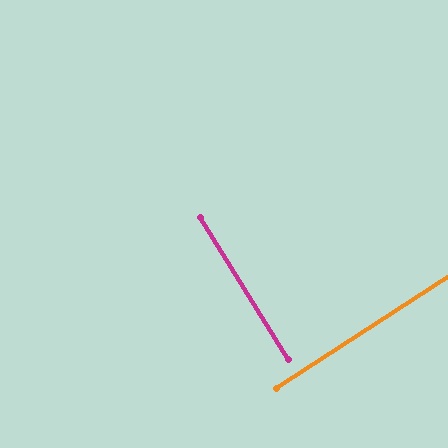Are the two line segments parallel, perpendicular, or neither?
Perpendicular — they meet at approximately 89°.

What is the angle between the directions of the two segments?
Approximately 89 degrees.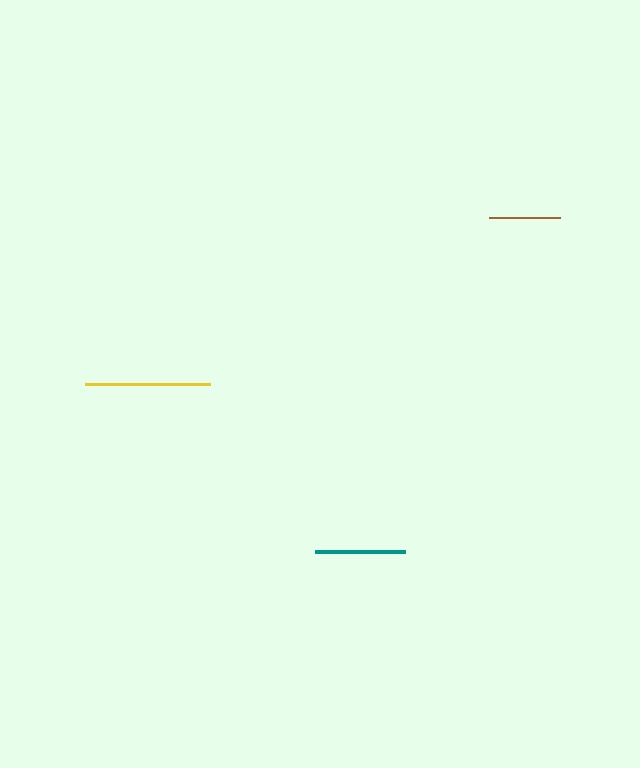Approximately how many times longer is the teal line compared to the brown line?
The teal line is approximately 1.3 times the length of the brown line.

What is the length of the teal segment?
The teal segment is approximately 90 pixels long.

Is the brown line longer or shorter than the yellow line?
The yellow line is longer than the brown line.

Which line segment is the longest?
The yellow line is the longest at approximately 124 pixels.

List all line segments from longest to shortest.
From longest to shortest: yellow, teal, brown.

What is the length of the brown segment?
The brown segment is approximately 71 pixels long.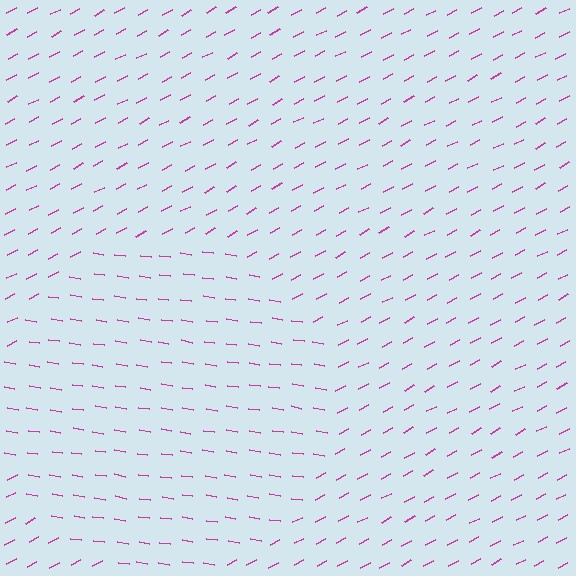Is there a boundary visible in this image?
Yes, there is a texture boundary formed by a change in line orientation.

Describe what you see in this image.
The image is filled with small magenta line segments. A circle region in the image has lines oriented differently from the surrounding lines, creating a visible texture boundary.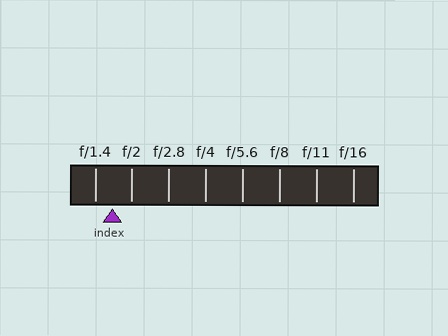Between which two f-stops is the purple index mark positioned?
The index mark is between f/1.4 and f/2.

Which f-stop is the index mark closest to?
The index mark is closest to f/1.4.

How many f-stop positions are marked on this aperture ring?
There are 8 f-stop positions marked.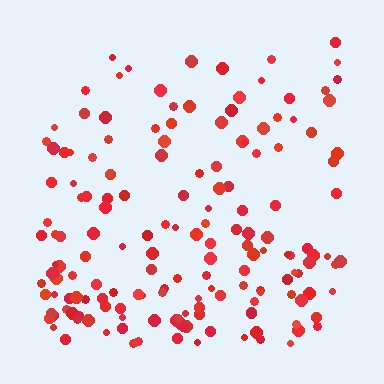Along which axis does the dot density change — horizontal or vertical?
Vertical.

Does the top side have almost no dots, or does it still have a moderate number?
Still a moderate number, just noticeably fewer than the bottom.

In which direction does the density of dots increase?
From top to bottom, with the bottom side densest.